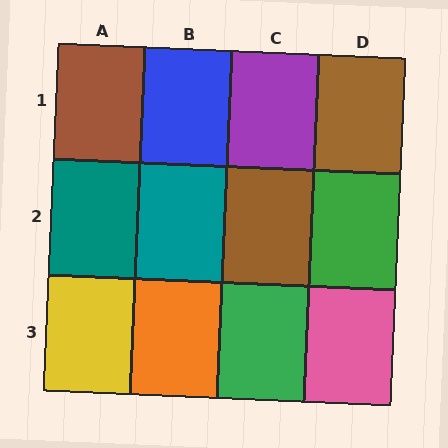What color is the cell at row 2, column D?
Green.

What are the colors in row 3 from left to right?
Yellow, orange, green, pink.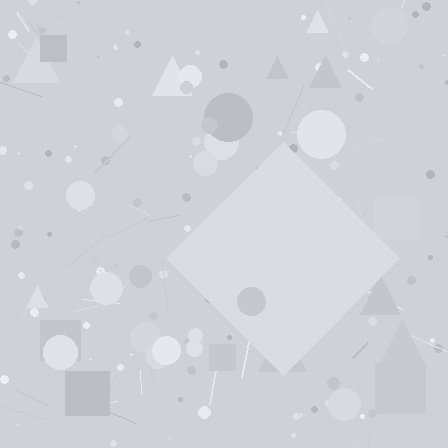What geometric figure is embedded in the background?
A diamond is embedded in the background.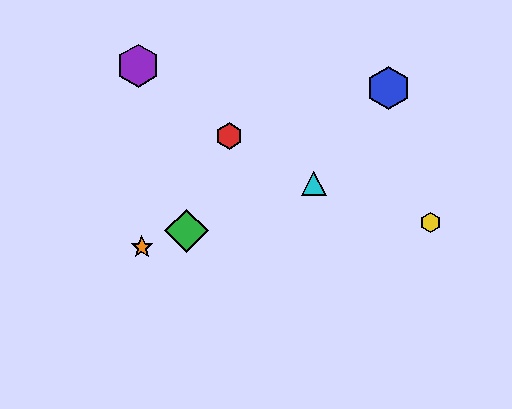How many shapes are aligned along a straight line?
3 shapes (the green diamond, the orange star, the cyan triangle) are aligned along a straight line.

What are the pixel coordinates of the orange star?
The orange star is at (142, 247).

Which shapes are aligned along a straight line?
The green diamond, the orange star, the cyan triangle are aligned along a straight line.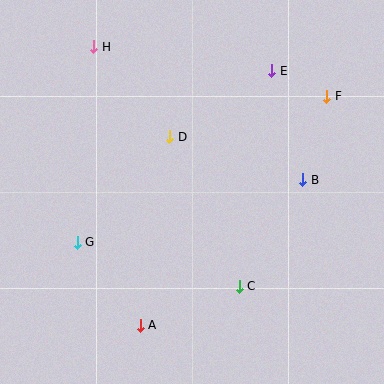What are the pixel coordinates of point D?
Point D is at (170, 137).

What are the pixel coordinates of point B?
Point B is at (303, 180).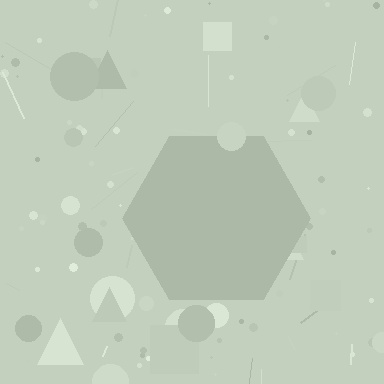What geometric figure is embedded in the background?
A hexagon is embedded in the background.